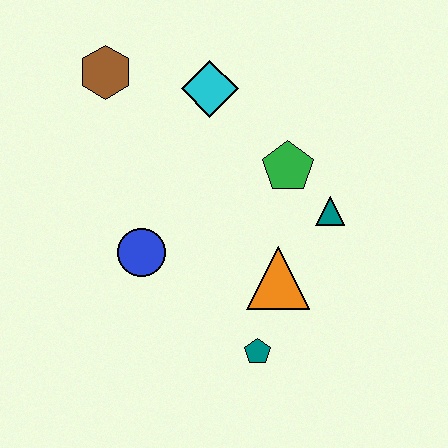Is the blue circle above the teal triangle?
No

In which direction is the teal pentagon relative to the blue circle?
The teal pentagon is to the right of the blue circle.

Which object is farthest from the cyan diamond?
The teal pentagon is farthest from the cyan diamond.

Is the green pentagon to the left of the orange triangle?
No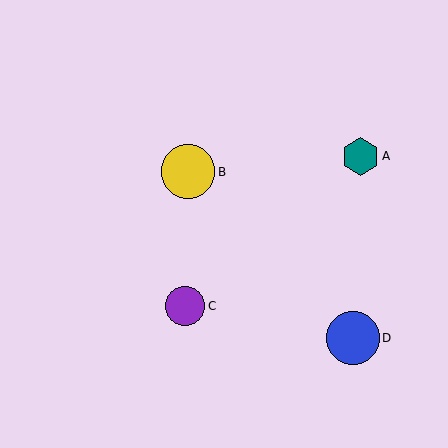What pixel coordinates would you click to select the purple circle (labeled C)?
Click at (185, 306) to select the purple circle C.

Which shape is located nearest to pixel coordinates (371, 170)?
The teal hexagon (labeled A) at (360, 156) is nearest to that location.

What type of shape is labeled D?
Shape D is a blue circle.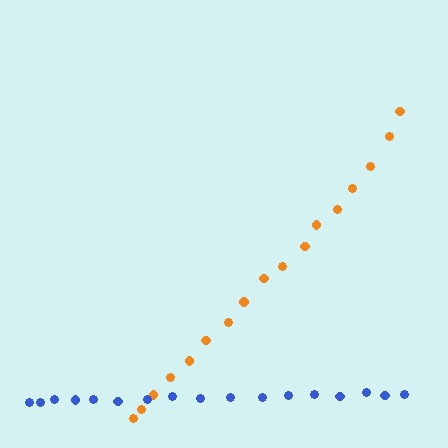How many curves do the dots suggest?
There are 2 distinct paths.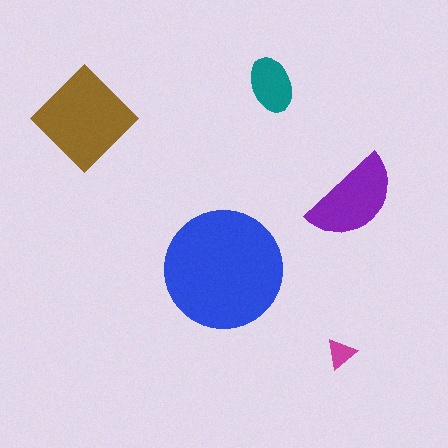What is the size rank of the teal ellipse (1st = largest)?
4th.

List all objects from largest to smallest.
The blue circle, the brown diamond, the purple semicircle, the teal ellipse, the magenta triangle.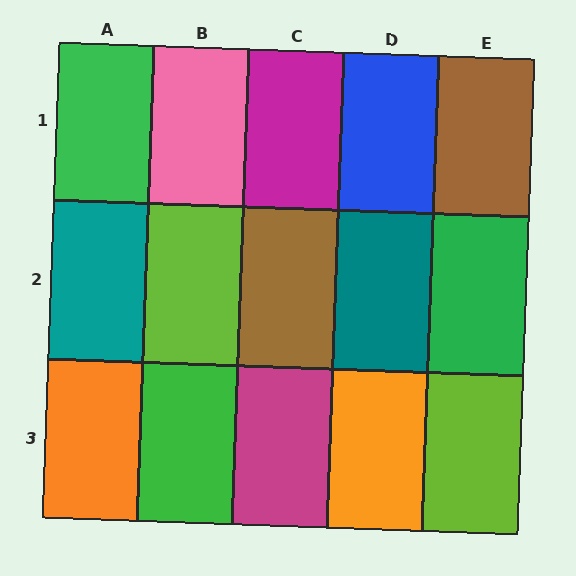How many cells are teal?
2 cells are teal.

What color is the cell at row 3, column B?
Green.